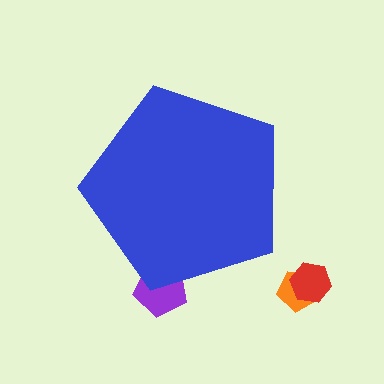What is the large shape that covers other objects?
A blue pentagon.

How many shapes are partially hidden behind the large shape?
1 shape is partially hidden.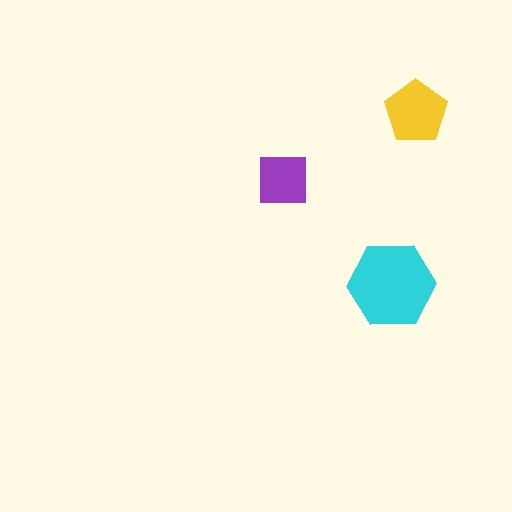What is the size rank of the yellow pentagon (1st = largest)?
2nd.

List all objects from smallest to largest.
The purple square, the yellow pentagon, the cyan hexagon.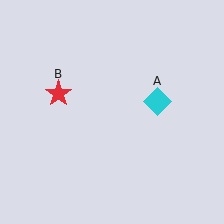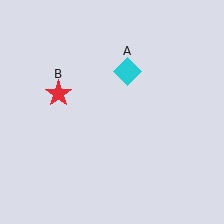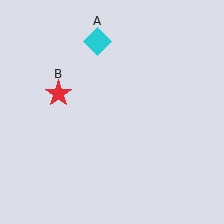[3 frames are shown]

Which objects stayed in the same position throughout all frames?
Red star (object B) remained stationary.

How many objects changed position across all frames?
1 object changed position: cyan diamond (object A).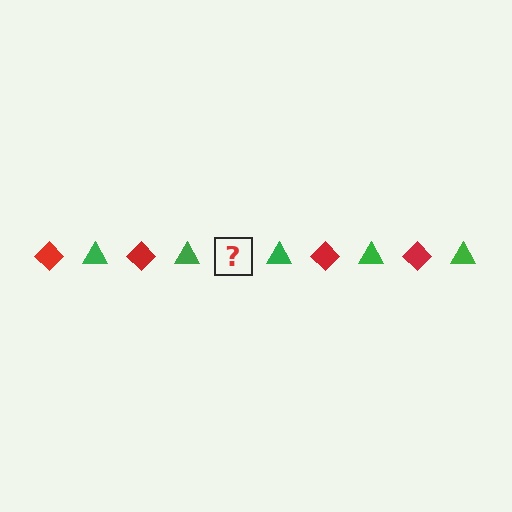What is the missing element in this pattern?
The missing element is a red diamond.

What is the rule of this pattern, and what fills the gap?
The rule is that the pattern alternates between red diamond and green triangle. The gap should be filled with a red diamond.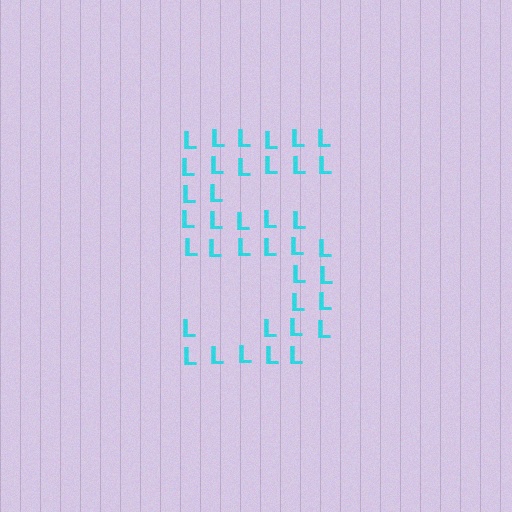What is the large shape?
The large shape is the digit 5.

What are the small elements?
The small elements are letter L's.